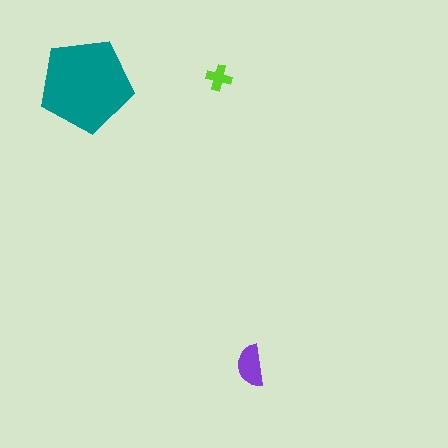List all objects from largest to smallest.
The teal pentagon, the purple semicircle, the lime cross.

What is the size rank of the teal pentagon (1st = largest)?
1st.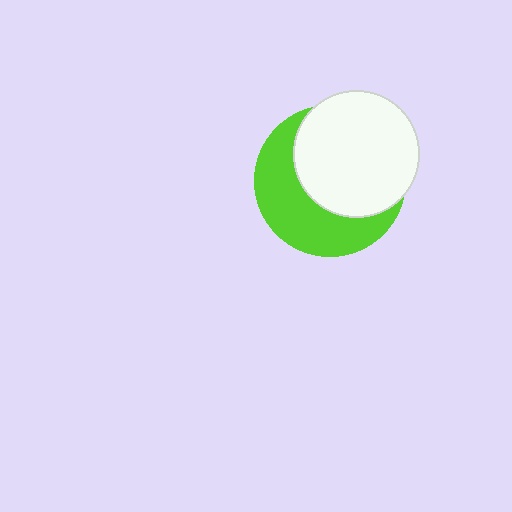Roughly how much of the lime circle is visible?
About half of it is visible (roughly 45%).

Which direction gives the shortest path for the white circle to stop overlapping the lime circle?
Moving toward the upper-right gives the shortest separation.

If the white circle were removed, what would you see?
You would see the complete lime circle.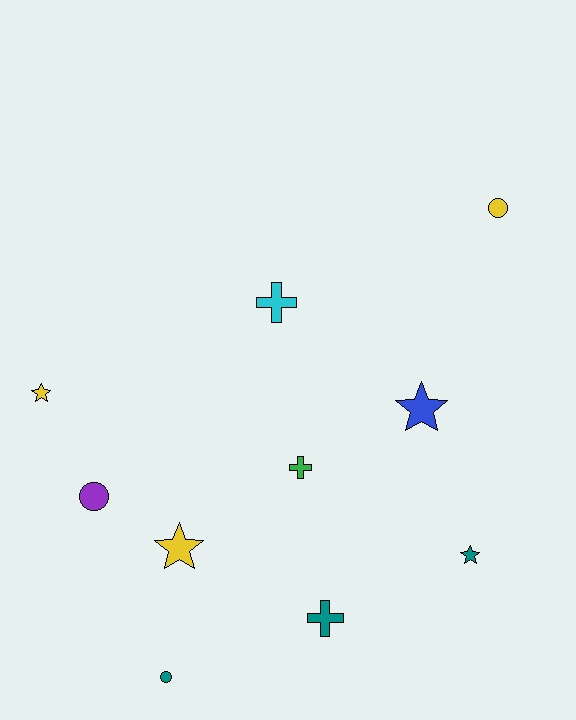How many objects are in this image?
There are 10 objects.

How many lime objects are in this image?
There are no lime objects.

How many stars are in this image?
There are 4 stars.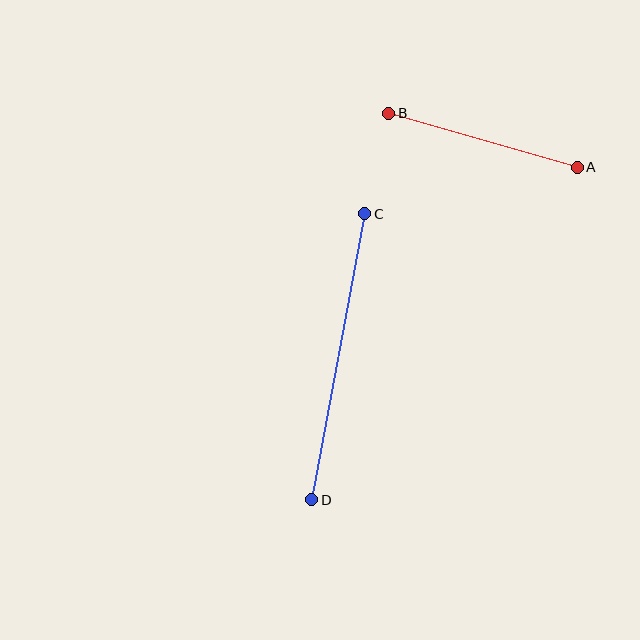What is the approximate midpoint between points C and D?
The midpoint is at approximately (338, 357) pixels.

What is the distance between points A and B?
The distance is approximately 196 pixels.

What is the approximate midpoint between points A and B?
The midpoint is at approximately (483, 140) pixels.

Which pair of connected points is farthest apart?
Points C and D are farthest apart.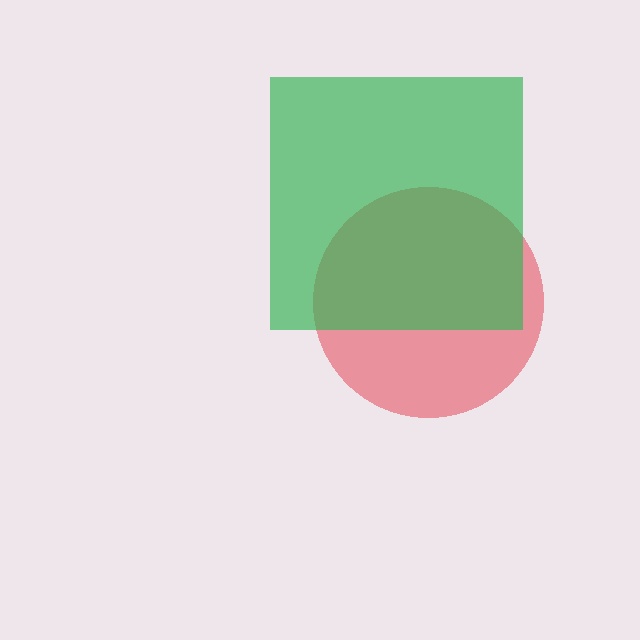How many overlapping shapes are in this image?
There are 2 overlapping shapes in the image.